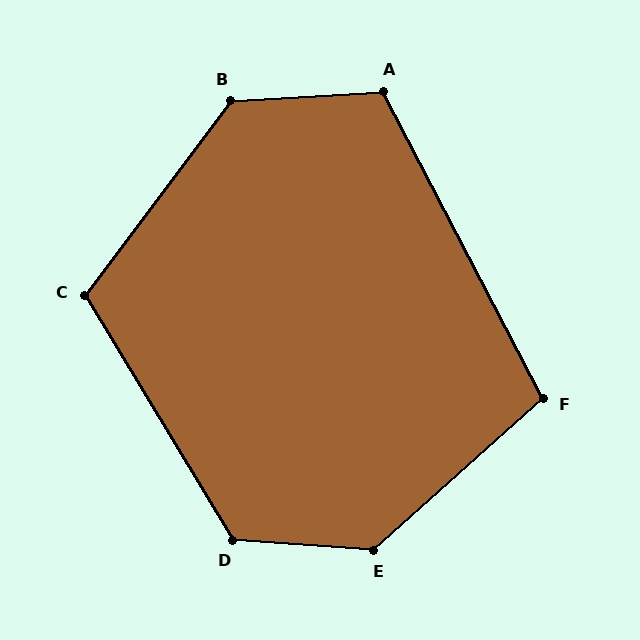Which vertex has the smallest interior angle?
F, at approximately 104 degrees.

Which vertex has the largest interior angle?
E, at approximately 134 degrees.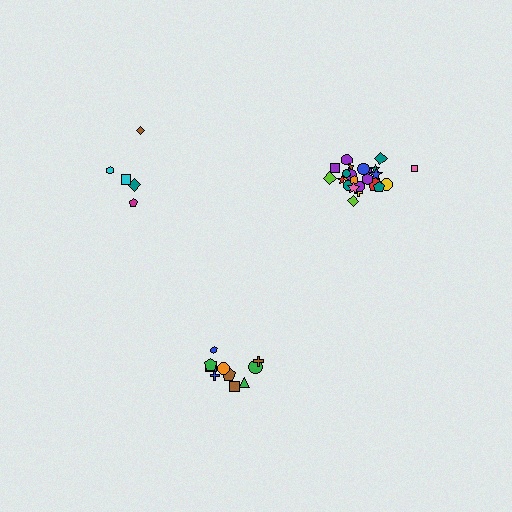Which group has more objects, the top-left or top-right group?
The top-right group.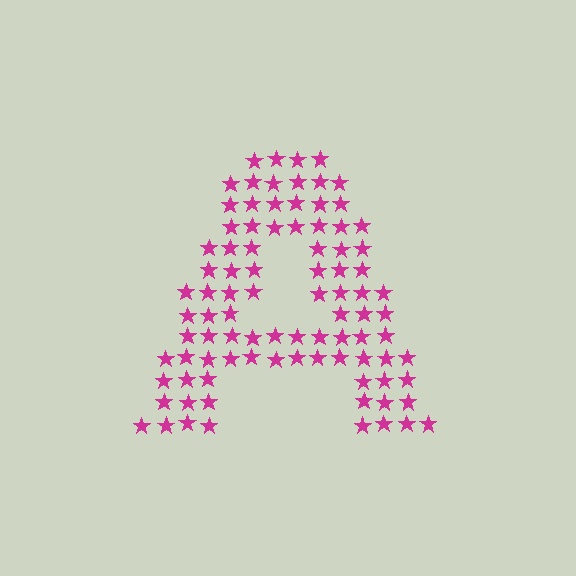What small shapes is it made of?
It is made of small stars.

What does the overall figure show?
The overall figure shows the letter A.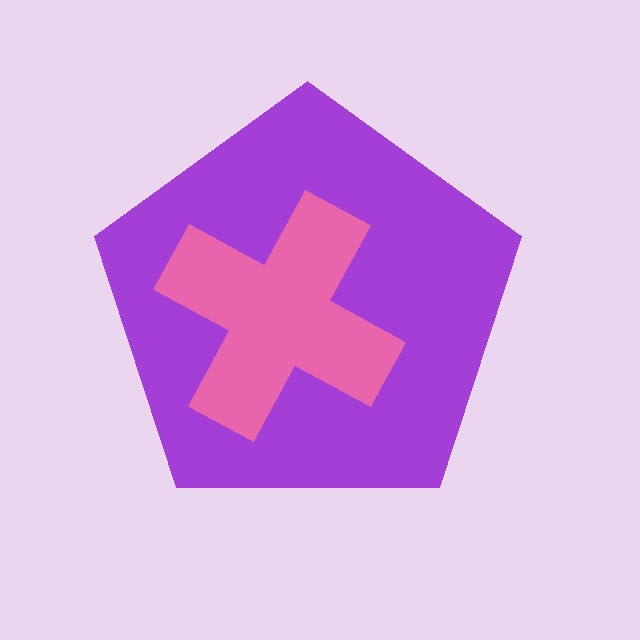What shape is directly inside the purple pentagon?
The pink cross.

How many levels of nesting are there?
2.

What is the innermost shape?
The pink cross.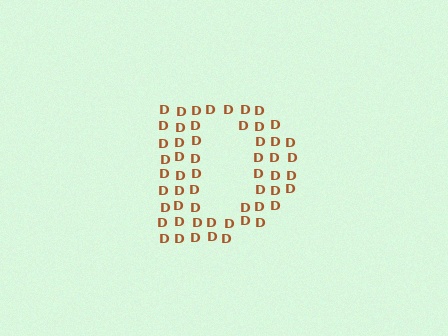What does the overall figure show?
The overall figure shows the letter D.